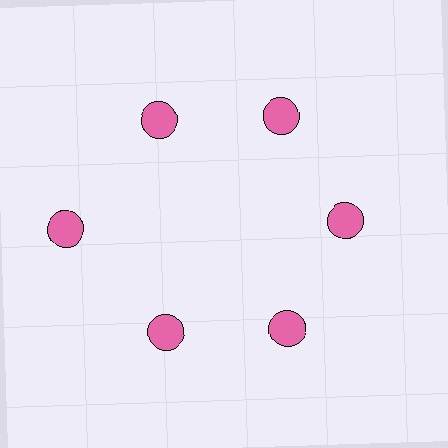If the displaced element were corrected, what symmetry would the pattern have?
It would have 6-fold rotational symmetry — the pattern would map onto itself every 60 degrees.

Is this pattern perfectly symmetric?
No. The 6 pink circles are arranged in a ring, but one element near the 9 o'clock position is pushed outward from the center, breaking the 6-fold rotational symmetry.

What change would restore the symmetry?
The symmetry would be restored by moving it inward, back onto the ring so that all 6 circles sit at equal angles and equal distance from the center.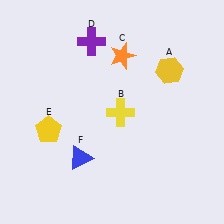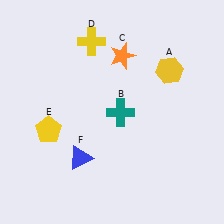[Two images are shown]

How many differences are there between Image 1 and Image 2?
There are 2 differences between the two images.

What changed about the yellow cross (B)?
In Image 1, B is yellow. In Image 2, it changed to teal.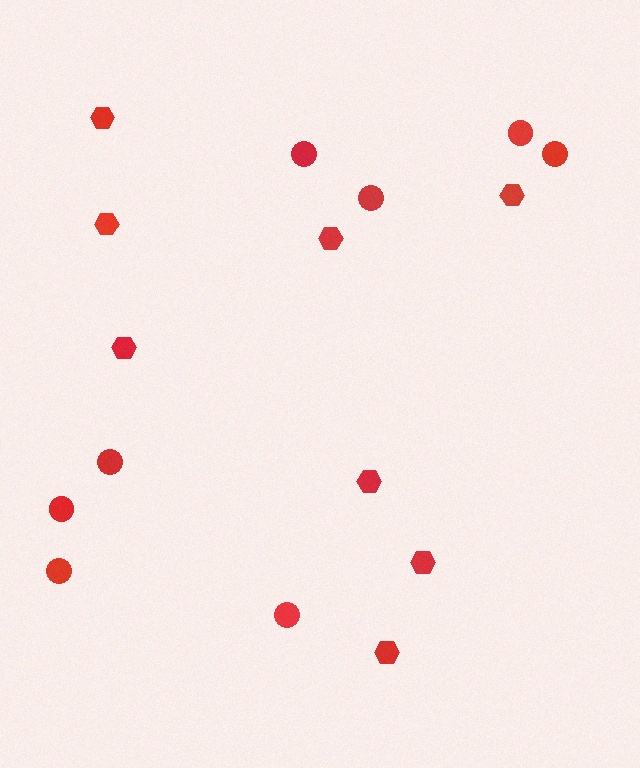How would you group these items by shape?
There are 2 groups: one group of hexagons (8) and one group of circles (8).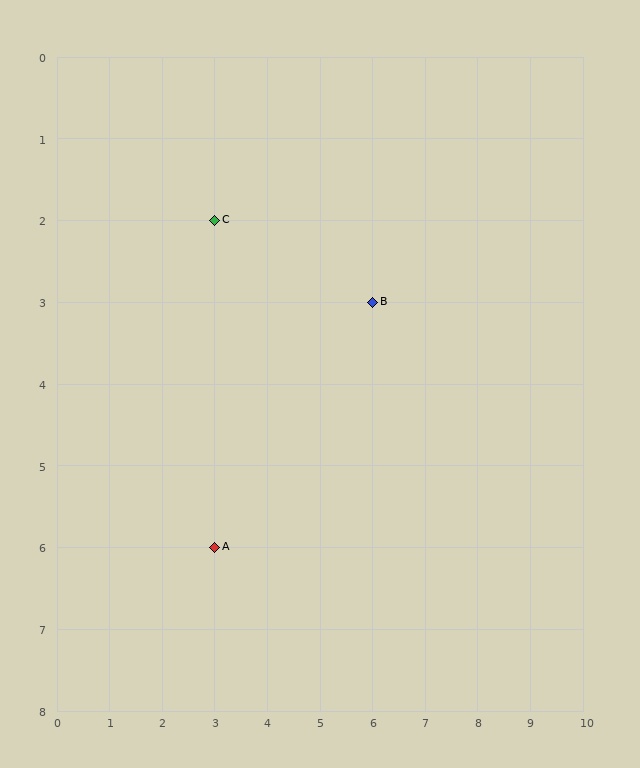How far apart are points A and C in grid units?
Points A and C are 4 rows apart.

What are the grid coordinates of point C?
Point C is at grid coordinates (3, 2).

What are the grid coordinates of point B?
Point B is at grid coordinates (6, 3).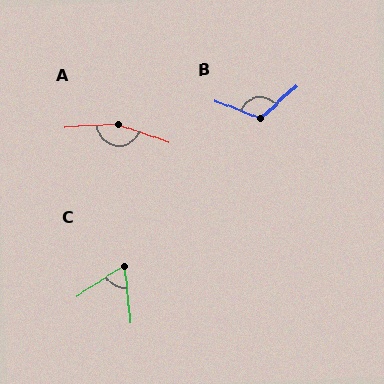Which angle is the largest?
A, at approximately 157 degrees.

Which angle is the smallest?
C, at approximately 63 degrees.